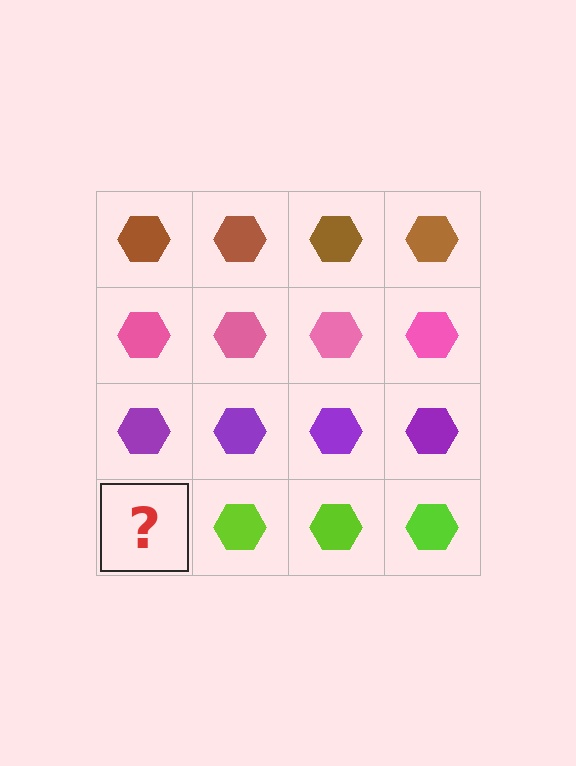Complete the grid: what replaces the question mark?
The question mark should be replaced with a lime hexagon.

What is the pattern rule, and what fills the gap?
The rule is that each row has a consistent color. The gap should be filled with a lime hexagon.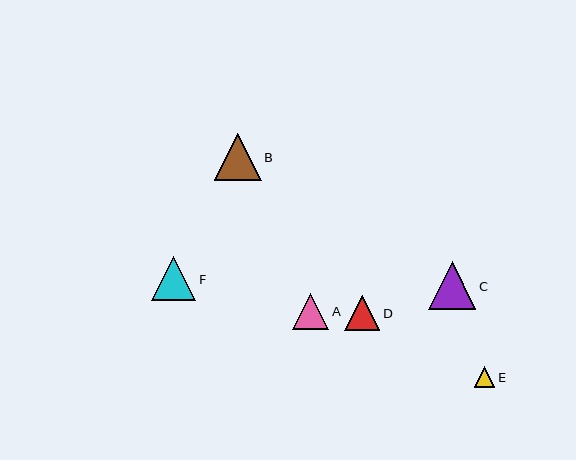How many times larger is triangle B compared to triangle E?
Triangle B is approximately 2.3 times the size of triangle E.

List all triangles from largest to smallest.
From largest to smallest: C, B, F, A, D, E.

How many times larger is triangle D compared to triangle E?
Triangle D is approximately 1.7 times the size of triangle E.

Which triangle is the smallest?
Triangle E is the smallest with a size of approximately 20 pixels.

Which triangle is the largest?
Triangle C is the largest with a size of approximately 47 pixels.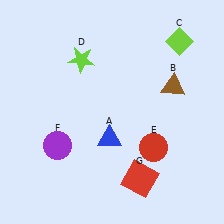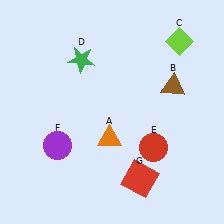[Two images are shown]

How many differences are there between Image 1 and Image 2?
There are 2 differences between the two images.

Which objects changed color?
A changed from blue to orange. D changed from lime to green.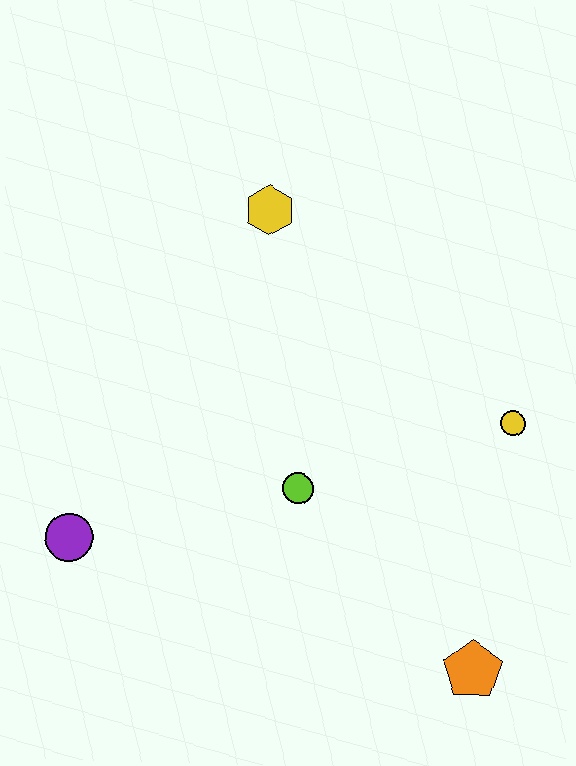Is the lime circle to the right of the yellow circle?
No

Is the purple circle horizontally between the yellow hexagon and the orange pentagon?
No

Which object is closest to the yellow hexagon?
The lime circle is closest to the yellow hexagon.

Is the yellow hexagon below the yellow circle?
No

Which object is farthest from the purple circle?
The yellow circle is farthest from the purple circle.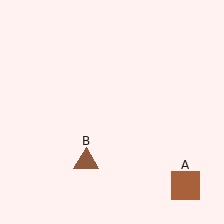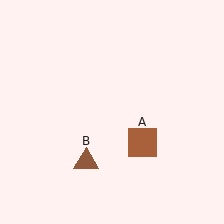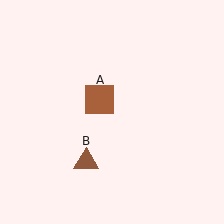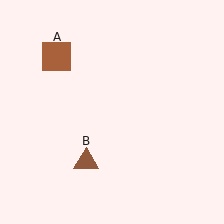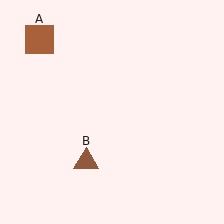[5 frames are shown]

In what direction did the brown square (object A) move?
The brown square (object A) moved up and to the left.